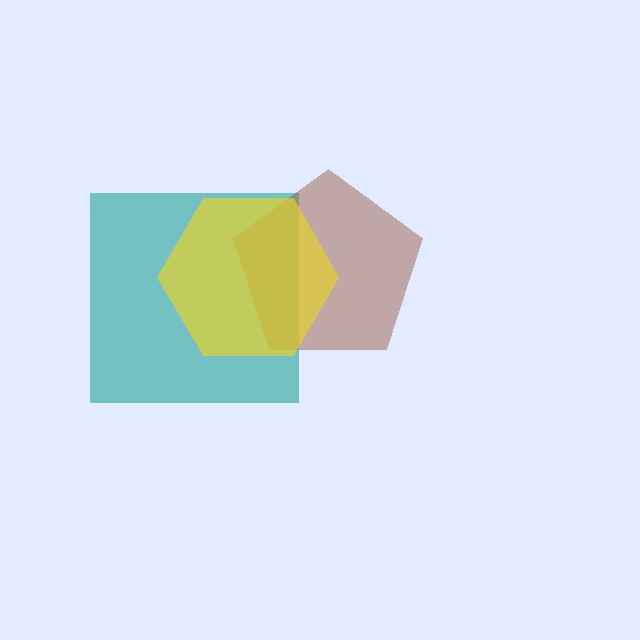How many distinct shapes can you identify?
There are 3 distinct shapes: a teal square, a brown pentagon, a yellow hexagon.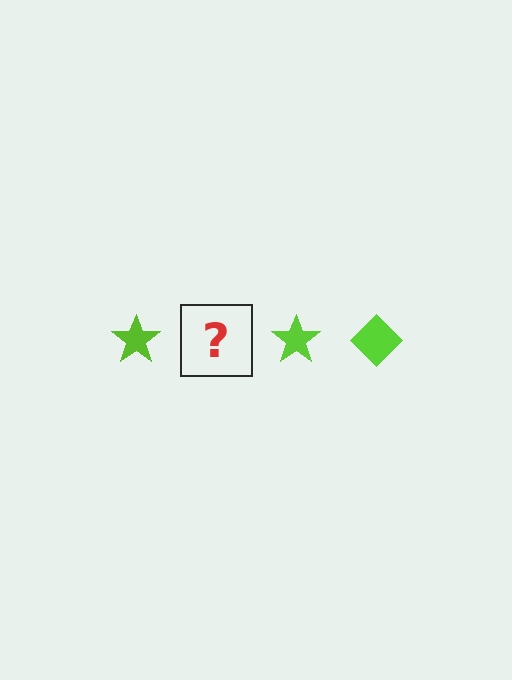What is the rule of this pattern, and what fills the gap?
The rule is that the pattern cycles through star, diamond shapes in lime. The gap should be filled with a lime diamond.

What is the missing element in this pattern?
The missing element is a lime diamond.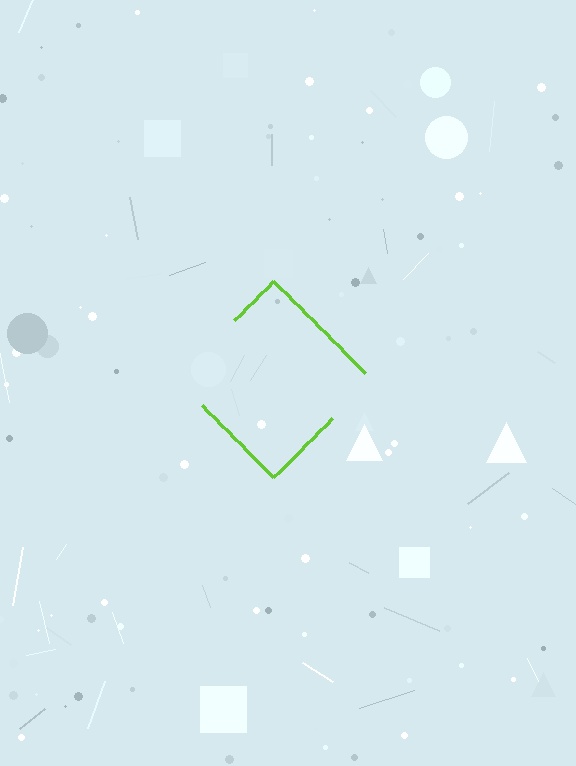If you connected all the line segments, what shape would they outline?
They would outline a diamond.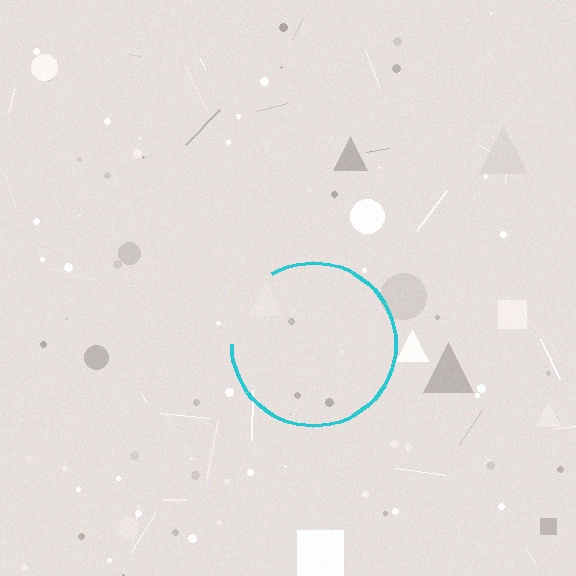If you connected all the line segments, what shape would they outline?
They would outline a circle.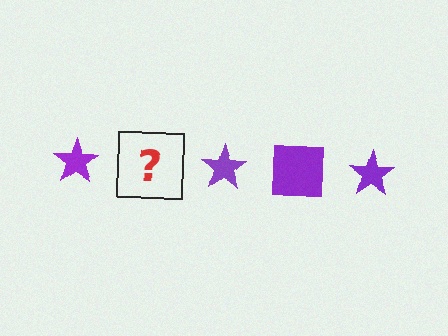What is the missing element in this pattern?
The missing element is a purple square.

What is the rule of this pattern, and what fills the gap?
The rule is that the pattern cycles through star, square shapes in purple. The gap should be filled with a purple square.